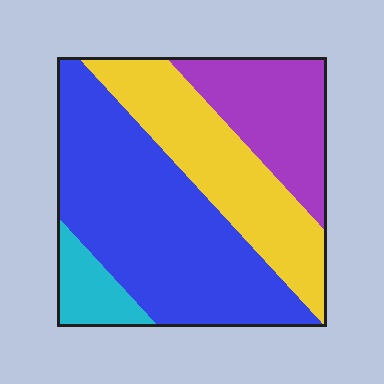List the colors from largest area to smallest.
From largest to smallest: blue, yellow, purple, cyan.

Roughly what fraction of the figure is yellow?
Yellow takes up about one quarter (1/4) of the figure.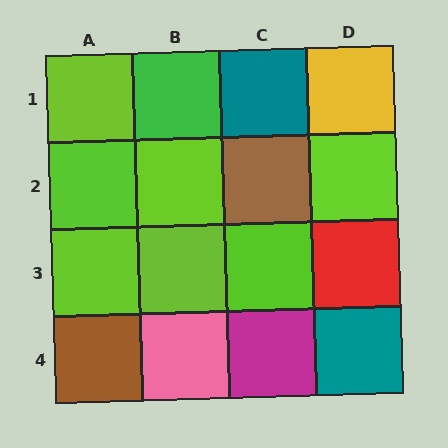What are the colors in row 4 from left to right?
Brown, pink, magenta, teal.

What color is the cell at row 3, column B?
Lime.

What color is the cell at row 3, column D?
Red.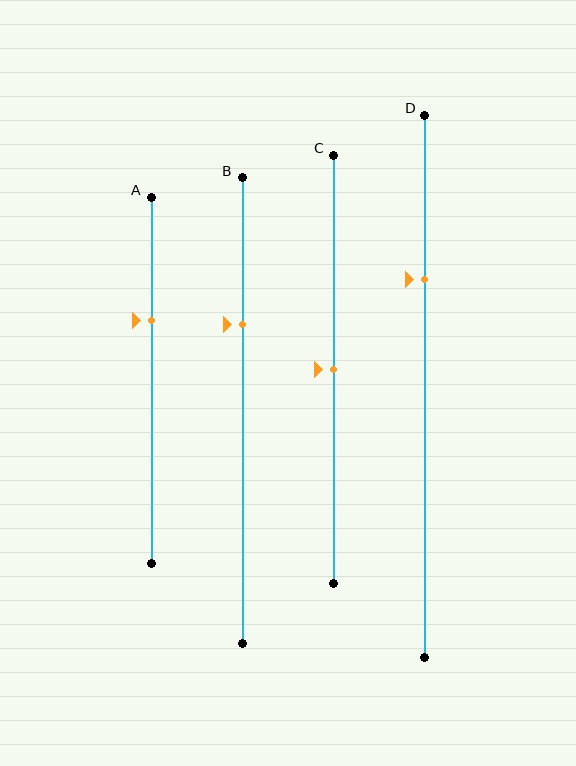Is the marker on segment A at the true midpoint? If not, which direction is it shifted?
No, the marker on segment A is shifted upward by about 16% of the segment length.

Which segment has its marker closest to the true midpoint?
Segment C has its marker closest to the true midpoint.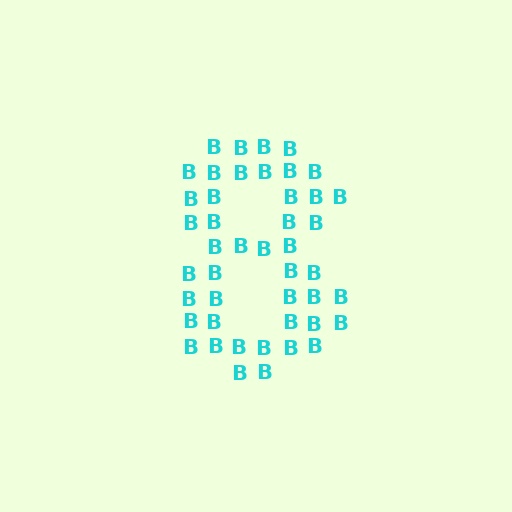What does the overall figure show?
The overall figure shows the digit 8.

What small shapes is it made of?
It is made of small letter B's.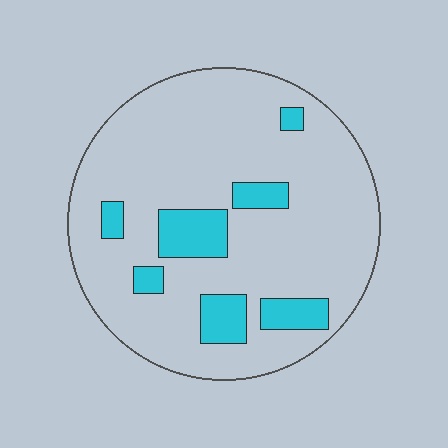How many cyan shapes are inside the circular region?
7.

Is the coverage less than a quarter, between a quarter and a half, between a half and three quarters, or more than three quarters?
Less than a quarter.